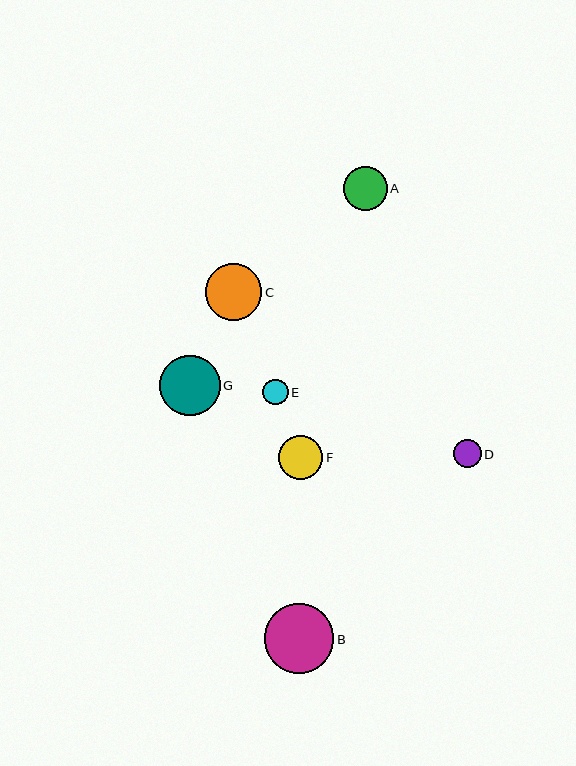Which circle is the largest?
Circle B is the largest with a size of approximately 70 pixels.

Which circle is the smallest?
Circle E is the smallest with a size of approximately 25 pixels.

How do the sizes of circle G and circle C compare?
Circle G and circle C are approximately the same size.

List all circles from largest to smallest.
From largest to smallest: B, G, C, F, A, D, E.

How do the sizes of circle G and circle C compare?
Circle G and circle C are approximately the same size.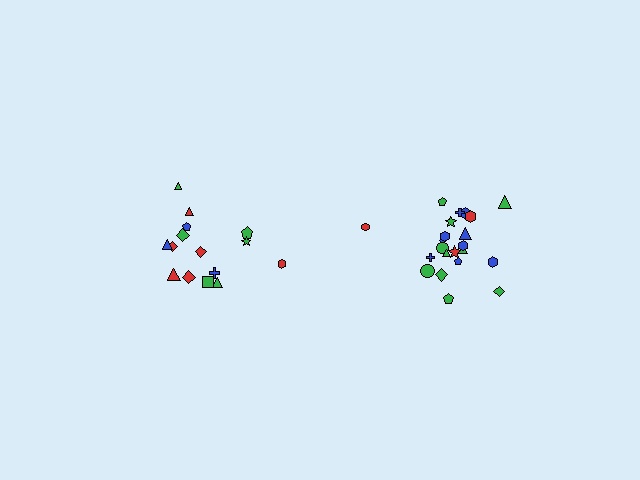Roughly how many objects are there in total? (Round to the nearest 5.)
Roughly 35 objects in total.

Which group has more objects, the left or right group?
The right group.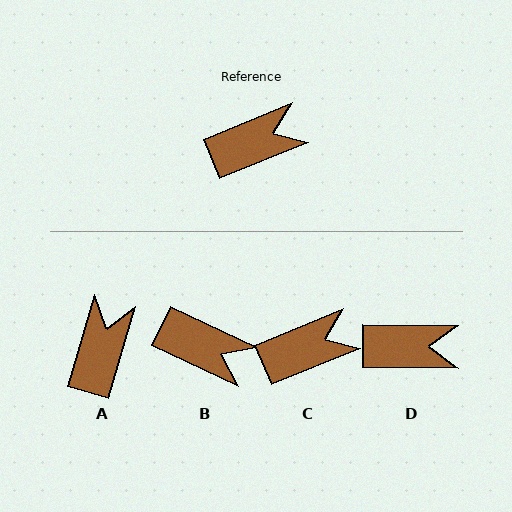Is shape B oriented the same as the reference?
No, it is off by about 48 degrees.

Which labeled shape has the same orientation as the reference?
C.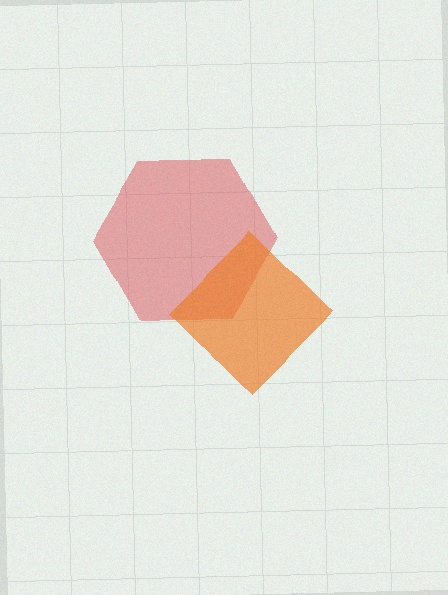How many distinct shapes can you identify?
There are 2 distinct shapes: a red hexagon, an orange diamond.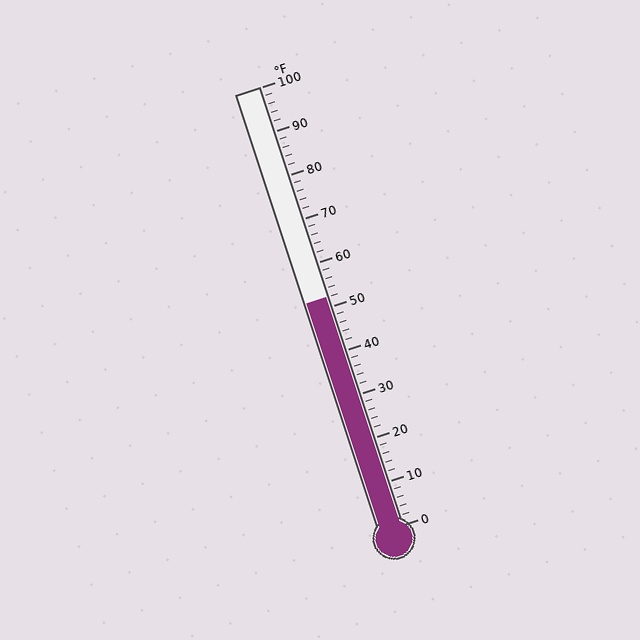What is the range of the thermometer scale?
The thermometer scale ranges from 0°F to 100°F.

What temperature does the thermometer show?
The thermometer shows approximately 52°F.